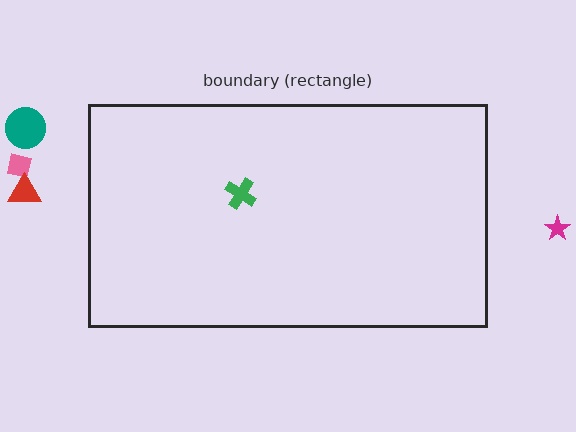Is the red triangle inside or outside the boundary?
Outside.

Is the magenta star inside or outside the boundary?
Outside.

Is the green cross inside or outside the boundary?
Inside.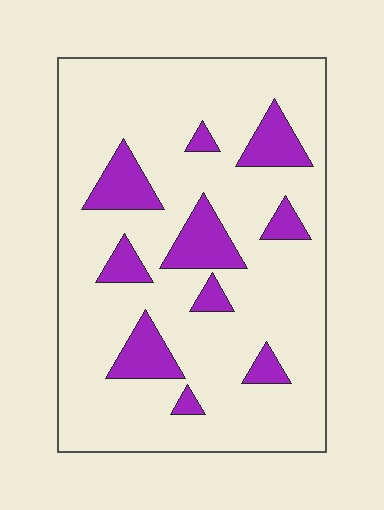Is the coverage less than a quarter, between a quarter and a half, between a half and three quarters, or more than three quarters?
Less than a quarter.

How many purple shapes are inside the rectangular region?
10.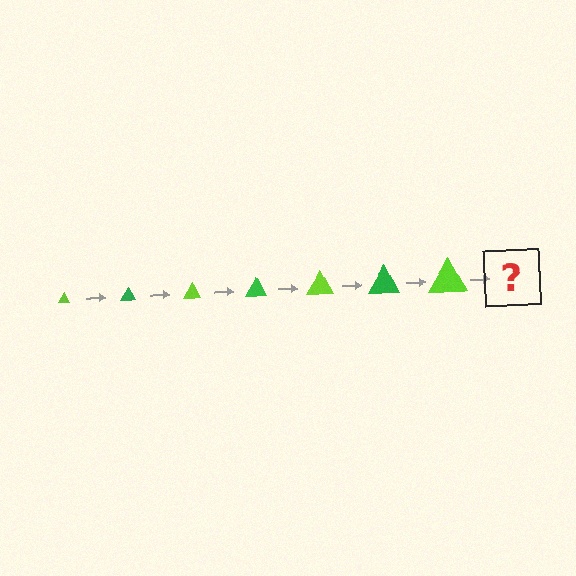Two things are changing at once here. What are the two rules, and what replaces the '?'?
The two rules are that the triangle grows larger each step and the color cycles through lime and green. The '?' should be a green triangle, larger than the previous one.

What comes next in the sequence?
The next element should be a green triangle, larger than the previous one.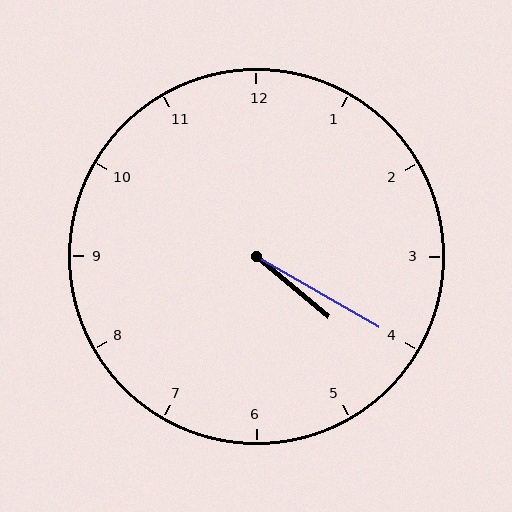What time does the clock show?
4:20.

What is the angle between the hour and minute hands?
Approximately 10 degrees.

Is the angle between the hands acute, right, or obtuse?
It is acute.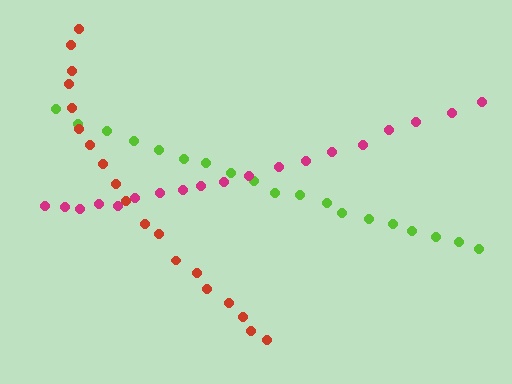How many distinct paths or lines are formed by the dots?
There are 3 distinct paths.